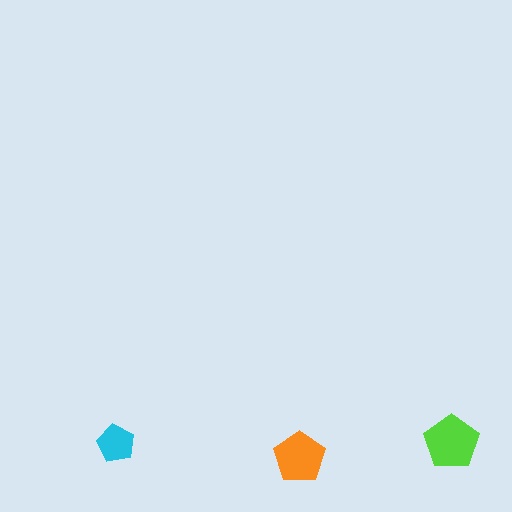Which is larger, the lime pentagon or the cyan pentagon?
The lime one.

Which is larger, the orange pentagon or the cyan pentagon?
The orange one.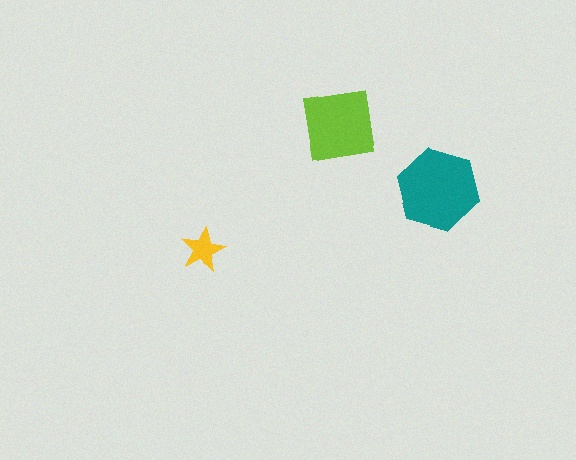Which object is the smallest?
The yellow star.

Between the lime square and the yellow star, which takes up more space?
The lime square.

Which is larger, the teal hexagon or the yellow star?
The teal hexagon.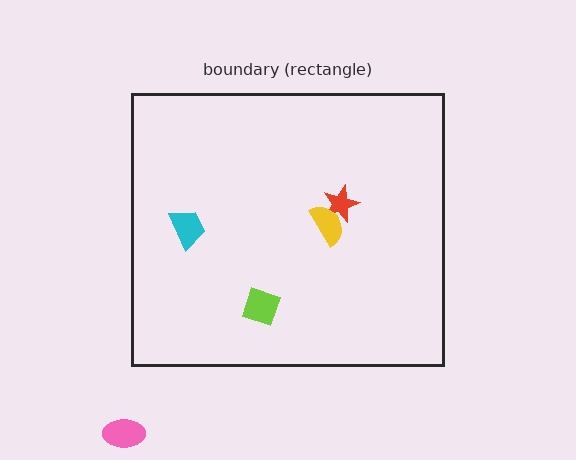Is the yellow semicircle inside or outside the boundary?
Inside.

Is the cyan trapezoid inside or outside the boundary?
Inside.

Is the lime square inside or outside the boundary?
Inside.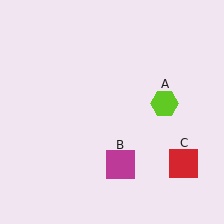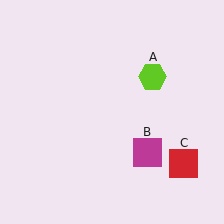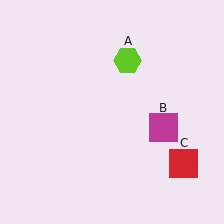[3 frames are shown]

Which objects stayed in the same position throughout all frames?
Red square (object C) remained stationary.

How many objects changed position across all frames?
2 objects changed position: lime hexagon (object A), magenta square (object B).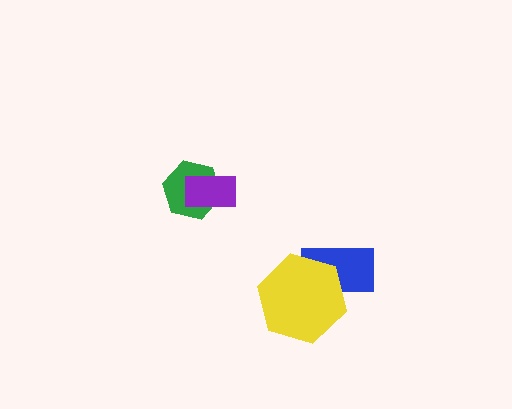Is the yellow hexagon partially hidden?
No, no other shape covers it.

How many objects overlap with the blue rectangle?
1 object overlaps with the blue rectangle.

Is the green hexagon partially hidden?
Yes, it is partially covered by another shape.